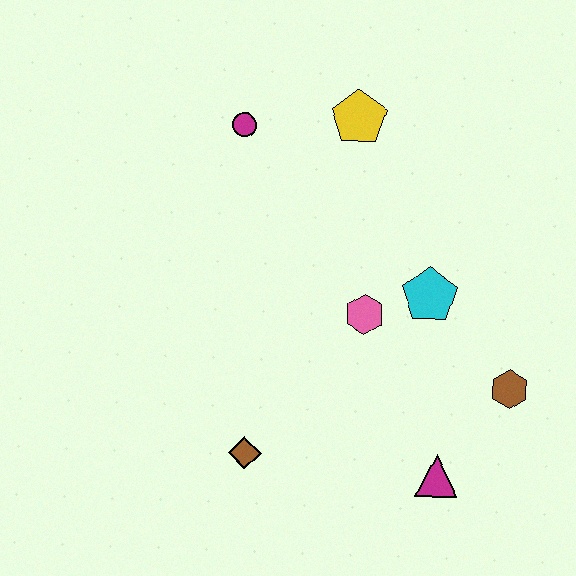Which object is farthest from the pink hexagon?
The magenta circle is farthest from the pink hexagon.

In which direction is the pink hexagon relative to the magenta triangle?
The pink hexagon is above the magenta triangle.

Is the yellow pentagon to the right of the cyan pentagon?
No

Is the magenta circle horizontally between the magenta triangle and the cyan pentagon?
No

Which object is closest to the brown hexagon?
The magenta triangle is closest to the brown hexagon.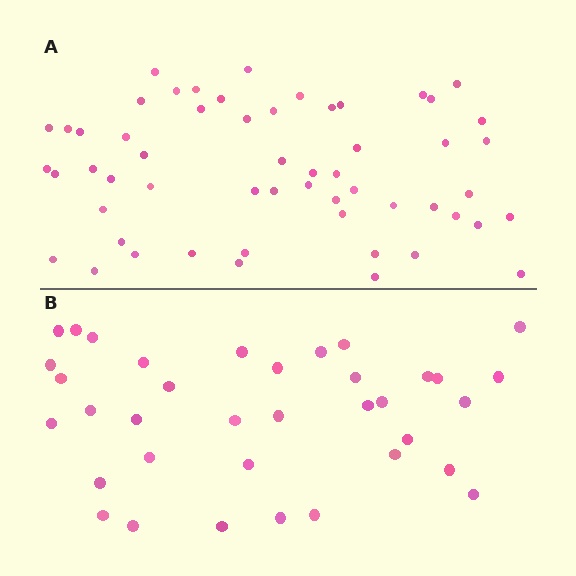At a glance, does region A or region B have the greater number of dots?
Region A (the top region) has more dots.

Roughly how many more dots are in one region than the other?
Region A has approximately 20 more dots than region B.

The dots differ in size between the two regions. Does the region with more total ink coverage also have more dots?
No. Region B has more total ink coverage because its dots are larger, but region A actually contains more individual dots. Total area can be misleading — the number of items is what matters here.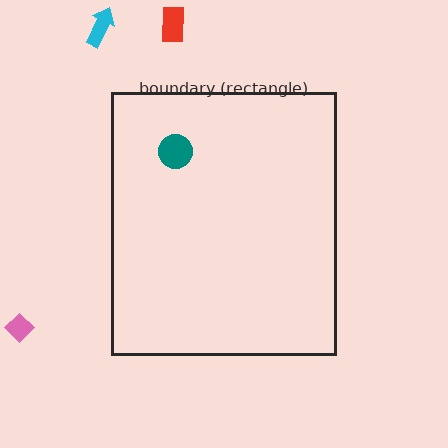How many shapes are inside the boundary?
1 inside, 3 outside.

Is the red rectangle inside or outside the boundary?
Outside.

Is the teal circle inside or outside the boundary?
Inside.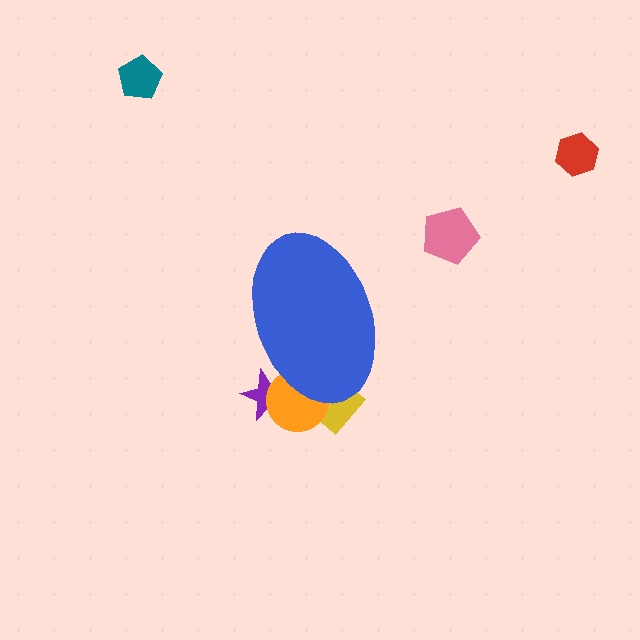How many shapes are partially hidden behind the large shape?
3 shapes are partially hidden.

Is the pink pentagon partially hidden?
No, the pink pentagon is fully visible.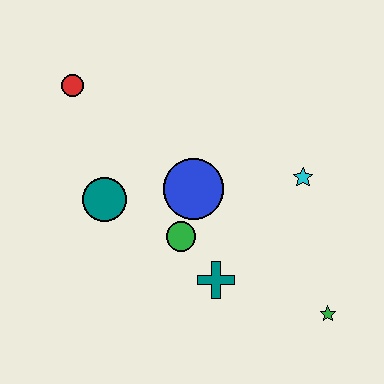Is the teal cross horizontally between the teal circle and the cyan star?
Yes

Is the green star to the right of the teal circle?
Yes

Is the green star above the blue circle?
No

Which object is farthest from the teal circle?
The green star is farthest from the teal circle.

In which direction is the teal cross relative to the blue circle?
The teal cross is below the blue circle.